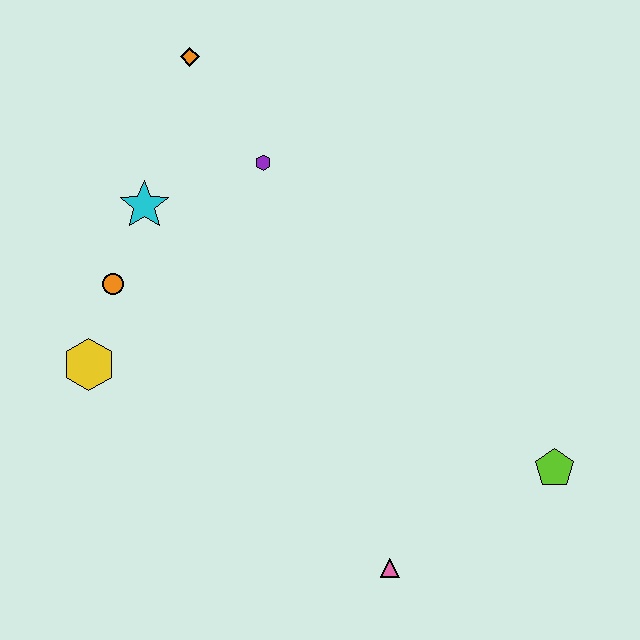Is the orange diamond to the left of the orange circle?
No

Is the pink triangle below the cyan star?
Yes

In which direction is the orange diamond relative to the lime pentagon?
The orange diamond is above the lime pentagon.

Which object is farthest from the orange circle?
The lime pentagon is farthest from the orange circle.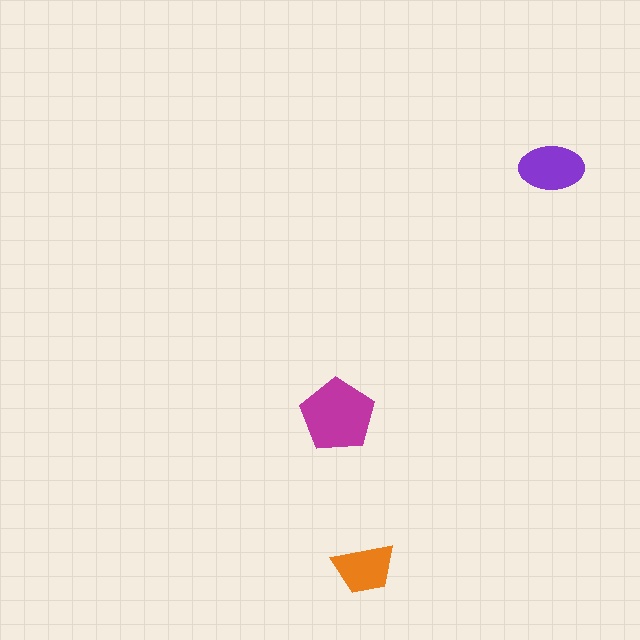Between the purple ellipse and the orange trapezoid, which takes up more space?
The purple ellipse.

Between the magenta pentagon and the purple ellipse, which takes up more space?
The magenta pentagon.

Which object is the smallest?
The orange trapezoid.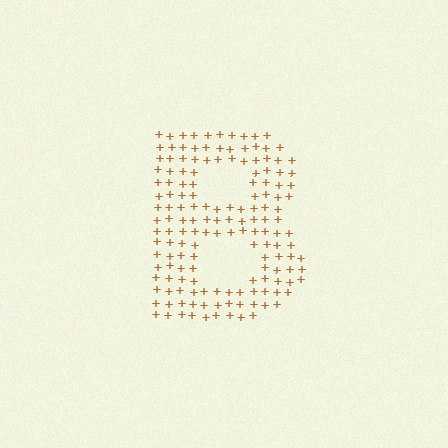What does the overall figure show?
The overall figure shows the letter B.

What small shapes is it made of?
It is made of small plus signs.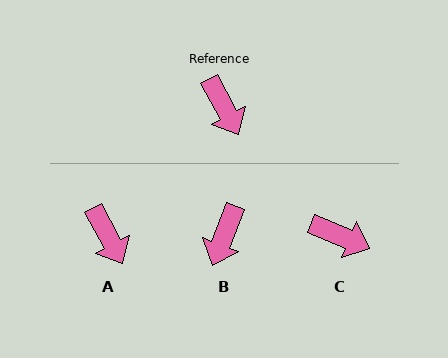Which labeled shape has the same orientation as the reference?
A.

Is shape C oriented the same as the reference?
No, it is off by about 39 degrees.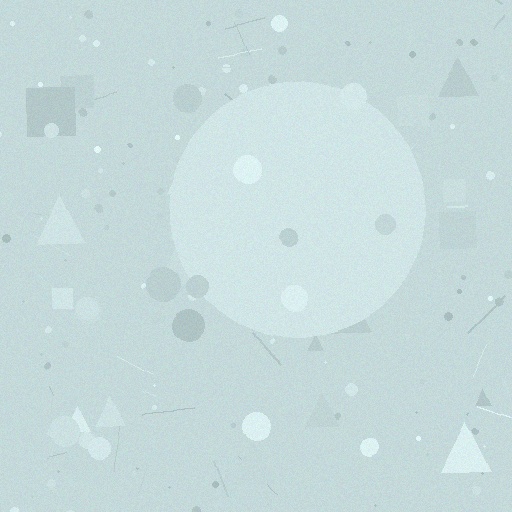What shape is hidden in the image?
A circle is hidden in the image.